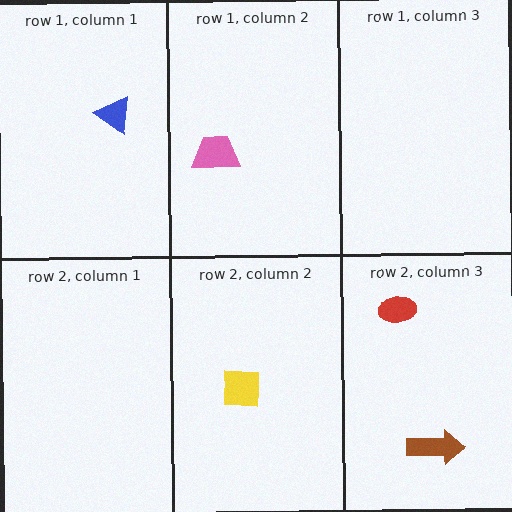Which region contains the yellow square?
The row 2, column 2 region.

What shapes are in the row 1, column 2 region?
The pink trapezoid.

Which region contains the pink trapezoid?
The row 1, column 2 region.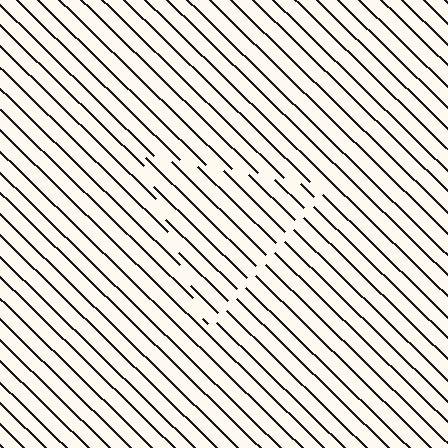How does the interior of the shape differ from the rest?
The interior of the shape contains the same grating, shifted by half a period — the contour is defined by the phase discontinuity where line-ends from the inner and outer gratings abut.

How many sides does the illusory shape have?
3 sides — the line-ends trace a triangle.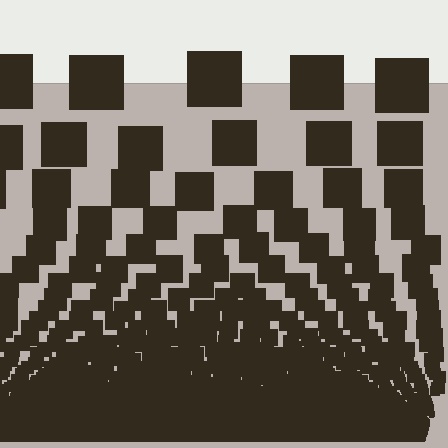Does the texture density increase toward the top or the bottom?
Density increases toward the bottom.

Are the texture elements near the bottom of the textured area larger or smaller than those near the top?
Smaller. The gradient is inverted — elements near the bottom are smaller and denser.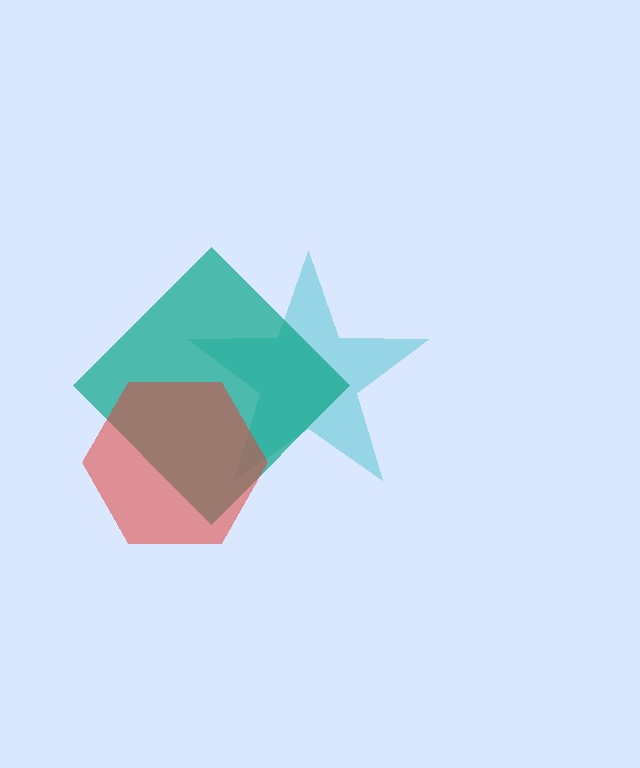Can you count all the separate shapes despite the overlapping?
Yes, there are 3 separate shapes.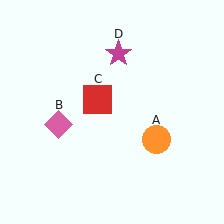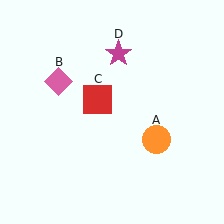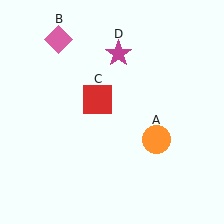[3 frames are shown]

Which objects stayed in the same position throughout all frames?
Orange circle (object A) and red square (object C) and magenta star (object D) remained stationary.